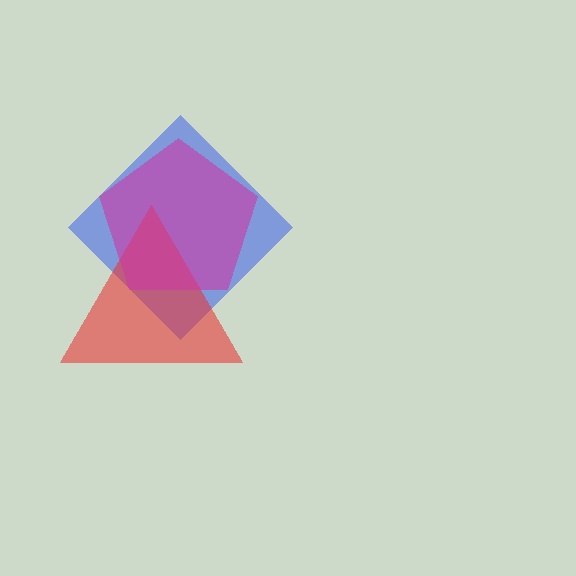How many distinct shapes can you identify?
There are 3 distinct shapes: a blue diamond, a red triangle, a magenta pentagon.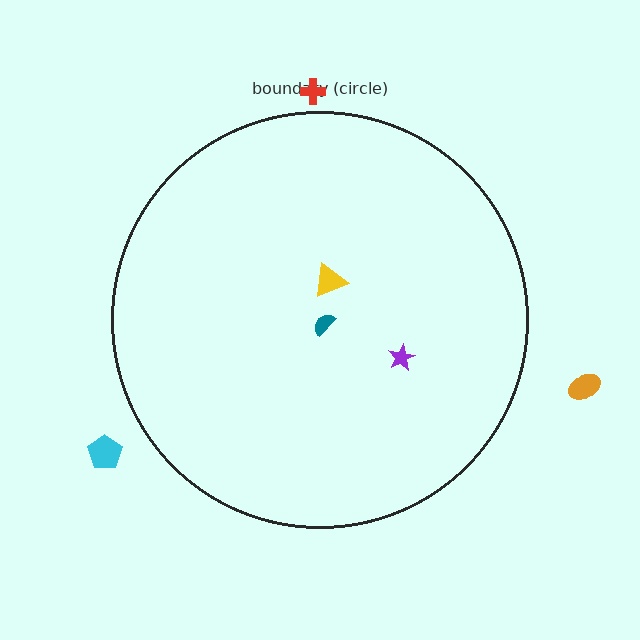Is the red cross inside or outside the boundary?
Outside.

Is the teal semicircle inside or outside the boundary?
Inside.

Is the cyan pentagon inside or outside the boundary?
Outside.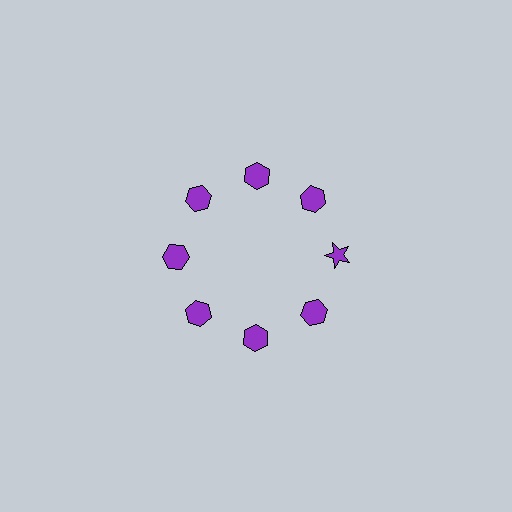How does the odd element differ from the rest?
It has a different shape: star instead of hexagon.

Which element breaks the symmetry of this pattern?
The purple star at roughly the 3 o'clock position breaks the symmetry. All other shapes are purple hexagons.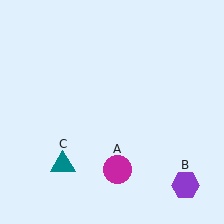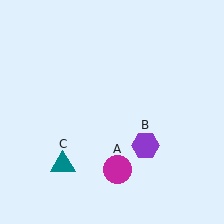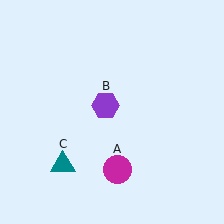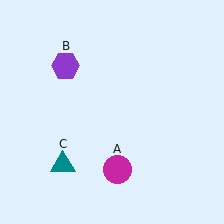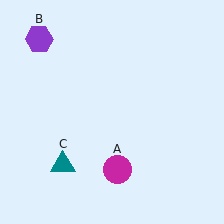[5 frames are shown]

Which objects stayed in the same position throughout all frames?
Magenta circle (object A) and teal triangle (object C) remained stationary.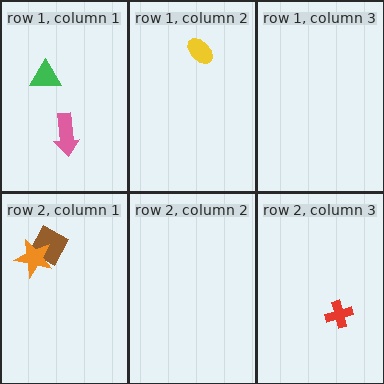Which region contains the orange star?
The row 2, column 1 region.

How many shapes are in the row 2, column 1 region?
2.